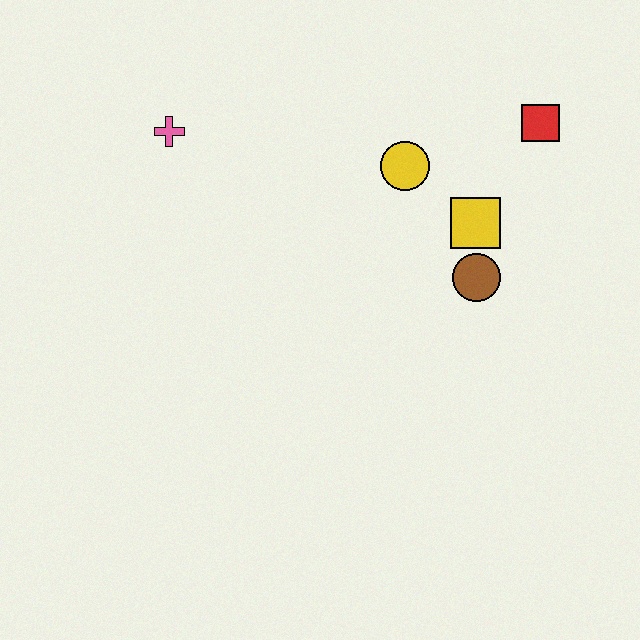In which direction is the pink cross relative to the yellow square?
The pink cross is to the left of the yellow square.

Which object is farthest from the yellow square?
The pink cross is farthest from the yellow square.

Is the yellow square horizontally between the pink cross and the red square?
Yes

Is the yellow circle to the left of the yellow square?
Yes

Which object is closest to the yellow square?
The brown circle is closest to the yellow square.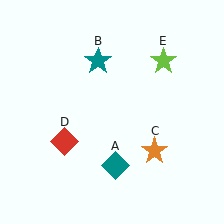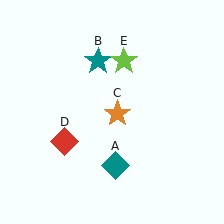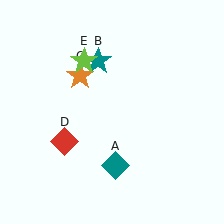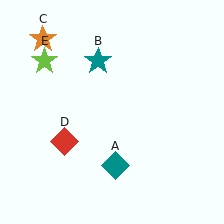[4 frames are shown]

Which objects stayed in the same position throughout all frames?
Teal diamond (object A) and teal star (object B) and red diamond (object D) remained stationary.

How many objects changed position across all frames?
2 objects changed position: orange star (object C), lime star (object E).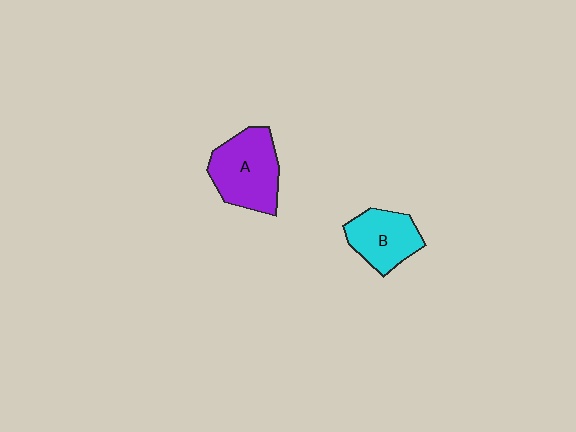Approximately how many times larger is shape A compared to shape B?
Approximately 1.3 times.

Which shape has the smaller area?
Shape B (cyan).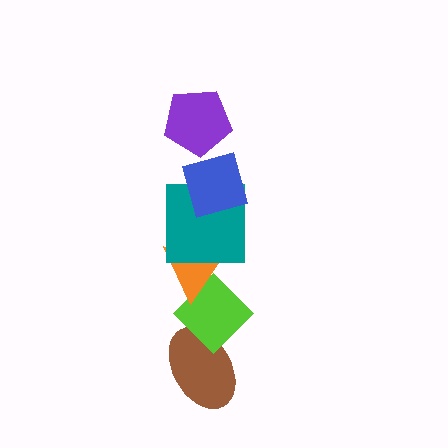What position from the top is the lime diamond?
The lime diamond is 5th from the top.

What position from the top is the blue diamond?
The blue diamond is 2nd from the top.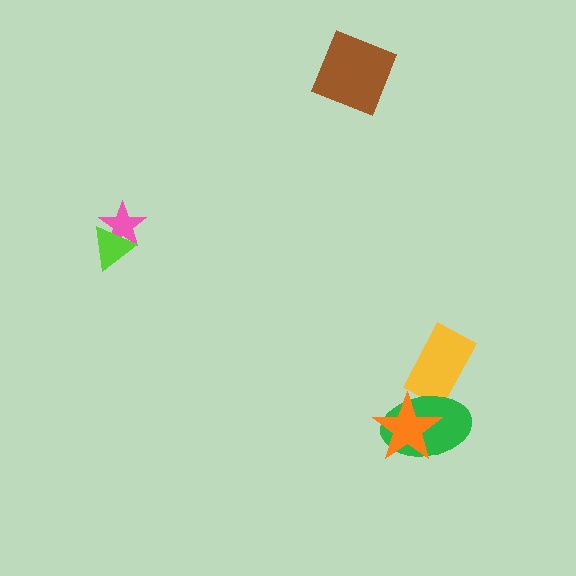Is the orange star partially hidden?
No, no other shape covers it.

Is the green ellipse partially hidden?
Yes, it is partially covered by another shape.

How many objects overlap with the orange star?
1 object overlaps with the orange star.